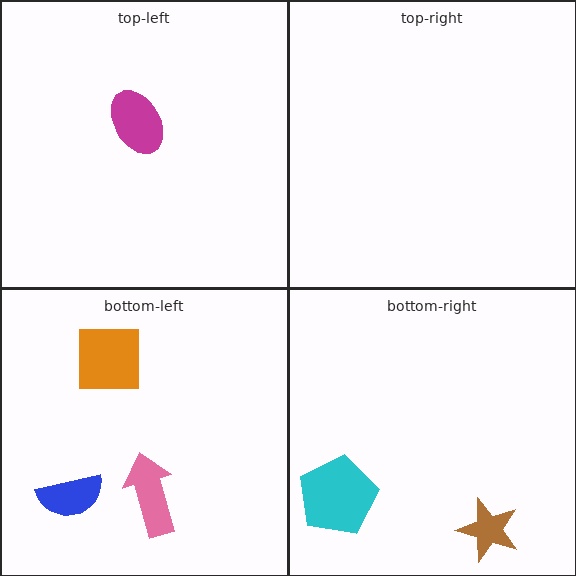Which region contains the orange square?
The bottom-left region.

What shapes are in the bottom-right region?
The cyan pentagon, the brown star.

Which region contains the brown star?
The bottom-right region.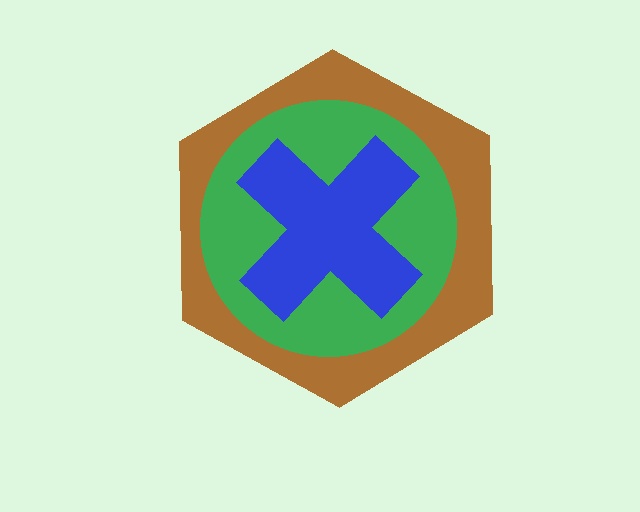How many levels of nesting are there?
3.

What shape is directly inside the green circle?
The blue cross.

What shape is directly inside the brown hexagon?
The green circle.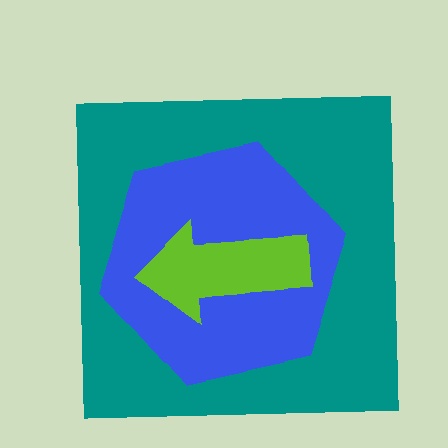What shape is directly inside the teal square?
The blue hexagon.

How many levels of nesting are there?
3.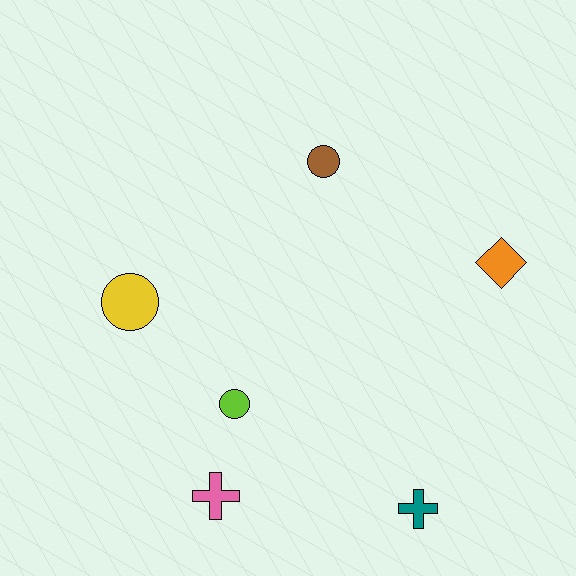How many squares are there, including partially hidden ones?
There are no squares.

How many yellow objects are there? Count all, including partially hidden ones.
There is 1 yellow object.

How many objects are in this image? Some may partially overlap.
There are 6 objects.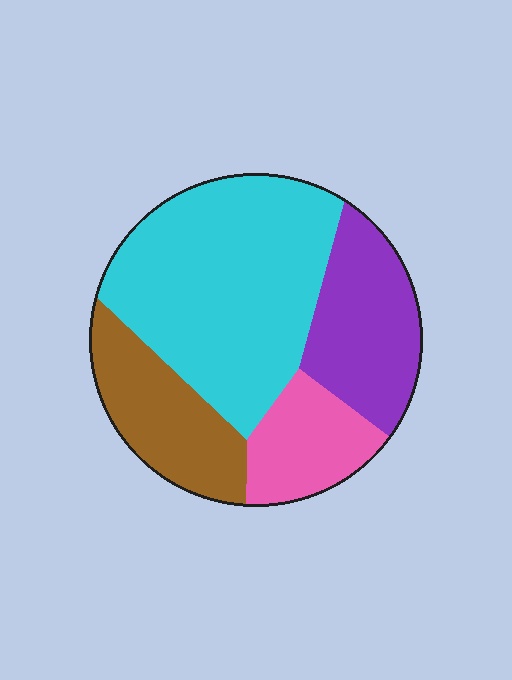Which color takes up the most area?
Cyan, at roughly 45%.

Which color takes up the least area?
Pink, at roughly 15%.